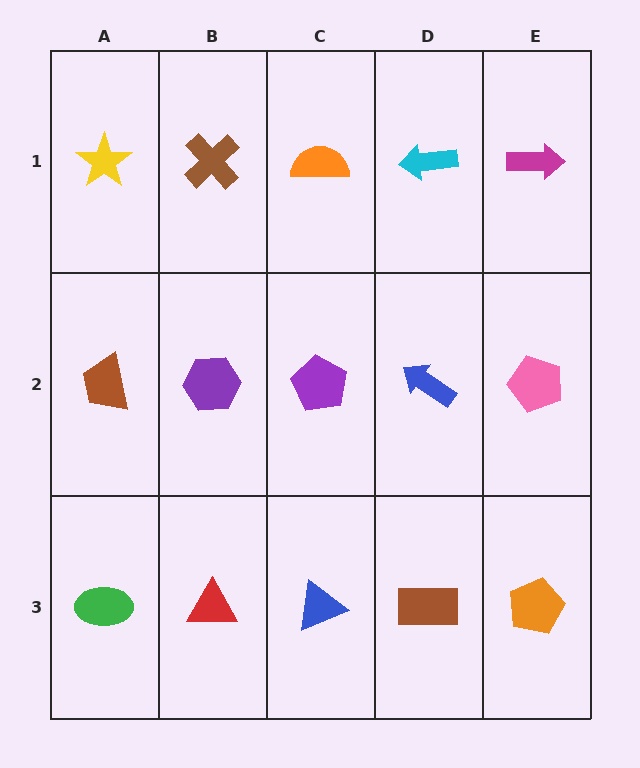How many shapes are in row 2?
5 shapes.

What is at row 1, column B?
A brown cross.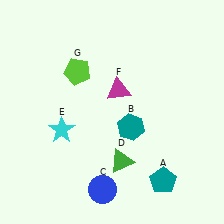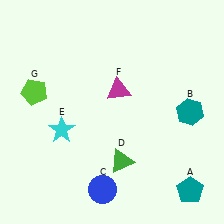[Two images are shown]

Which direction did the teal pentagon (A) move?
The teal pentagon (A) moved right.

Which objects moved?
The objects that moved are: the teal pentagon (A), the teal hexagon (B), the lime pentagon (G).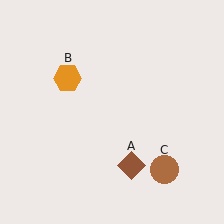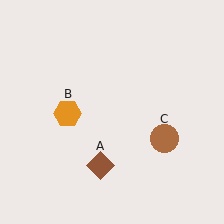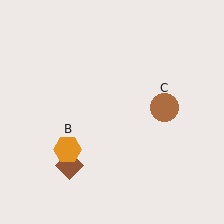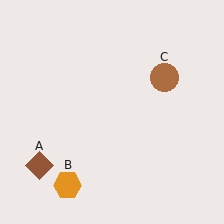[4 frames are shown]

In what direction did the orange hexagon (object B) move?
The orange hexagon (object B) moved down.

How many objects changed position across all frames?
3 objects changed position: brown diamond (object A), orange hexagon (object B), brown circle (object C).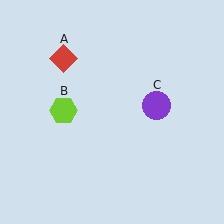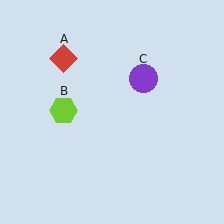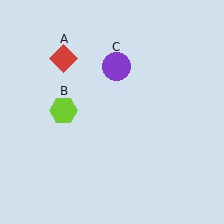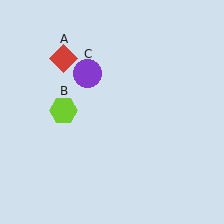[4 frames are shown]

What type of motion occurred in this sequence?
The purple circle (object C) rotated counterclockwise around the center of the scene.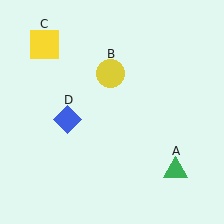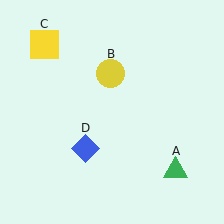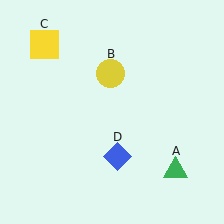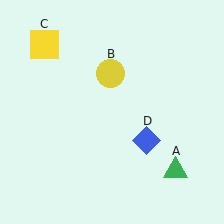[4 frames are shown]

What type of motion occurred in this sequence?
The blue diamond (object D) rotated counterclockwise around the center of the scene.